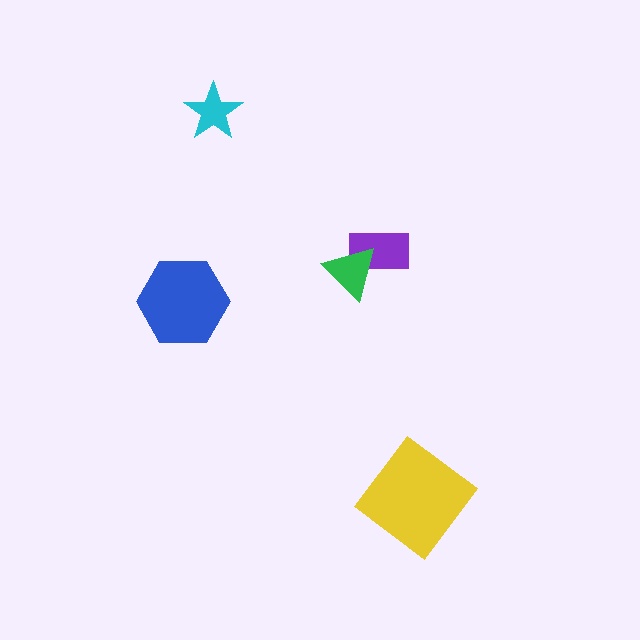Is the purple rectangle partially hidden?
Yes, it is partially covered by another shape.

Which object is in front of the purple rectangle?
The green triangle is in front of the purple rectangle.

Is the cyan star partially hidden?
No, no other shape covers it.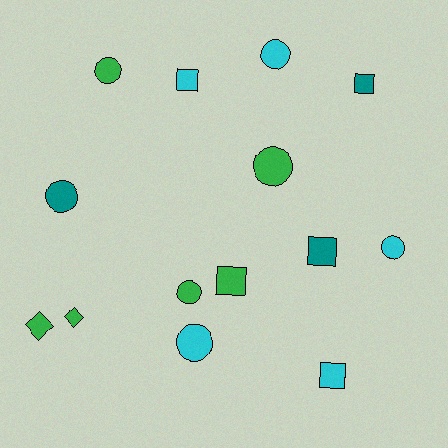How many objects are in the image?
There are 14 objects.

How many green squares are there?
There is 1 green square.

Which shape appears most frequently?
Circle, with 7 objects.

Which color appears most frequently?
Green, with 6 objects.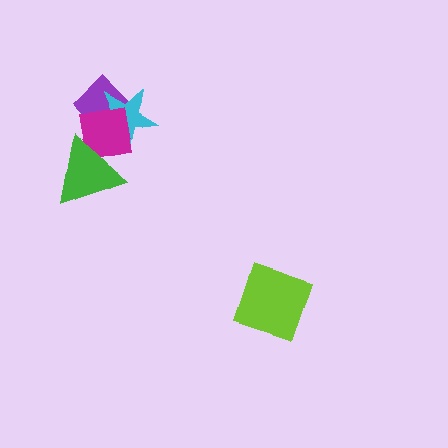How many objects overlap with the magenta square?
3 objects overlap with the magenta square.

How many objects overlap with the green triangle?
1 object overlaps with the green triangle.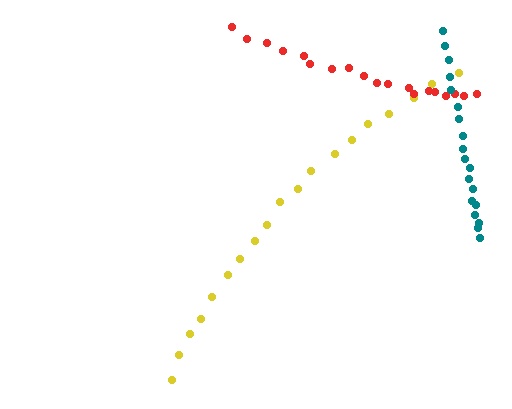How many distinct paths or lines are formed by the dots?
There are 3 distinct paths.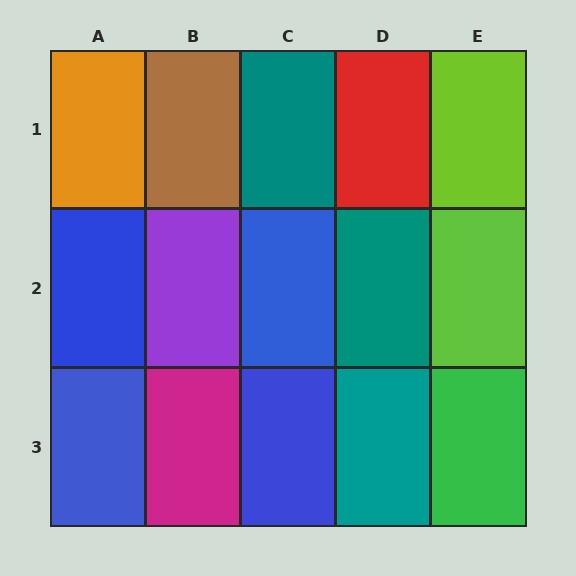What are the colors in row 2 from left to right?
Blue, purple, blue, teal, lime.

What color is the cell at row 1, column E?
Lime.